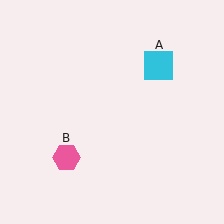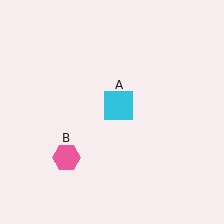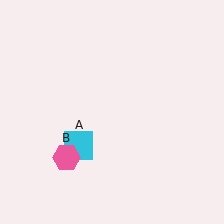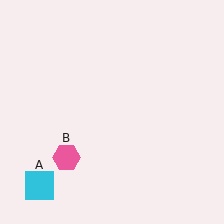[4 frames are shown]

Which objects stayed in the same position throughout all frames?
Pink hexagon (object B) remained stationary.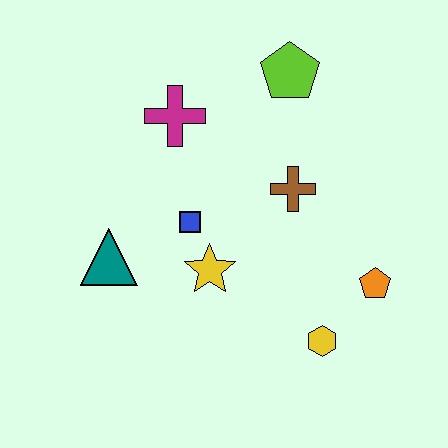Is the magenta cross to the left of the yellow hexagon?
Yes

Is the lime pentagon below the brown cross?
No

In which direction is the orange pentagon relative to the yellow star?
The orange pentagon is to the right of the yellow star.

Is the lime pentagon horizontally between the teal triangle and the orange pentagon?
Yes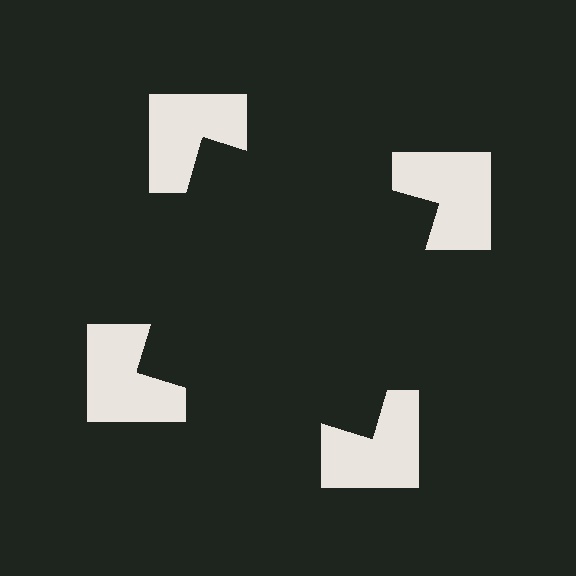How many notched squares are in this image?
There are 4 — one at each vertex of the illusory square.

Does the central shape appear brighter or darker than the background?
It typically appears slightly darker than the background, even though no actual brightness change is drawn.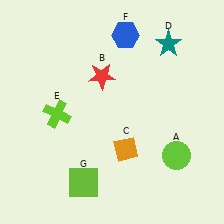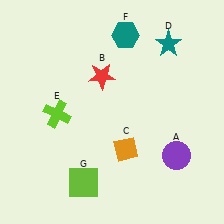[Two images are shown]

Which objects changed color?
A changed from lime to purple. F changed from blue to teal.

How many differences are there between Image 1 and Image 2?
There are 2 differences between the two images.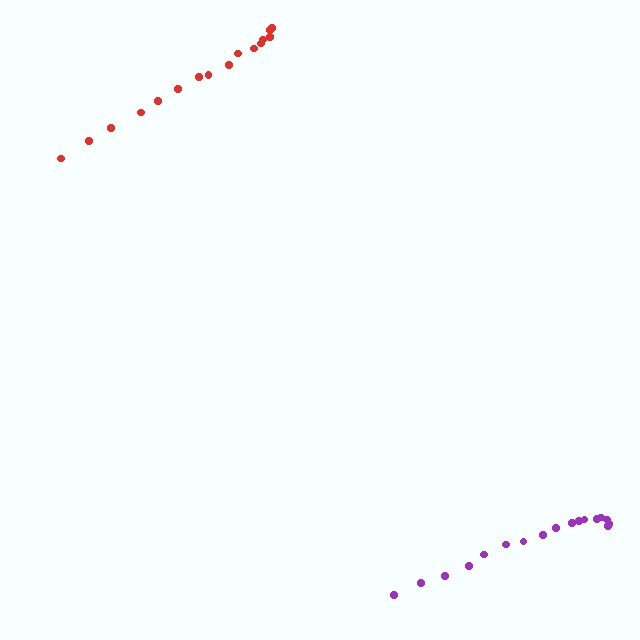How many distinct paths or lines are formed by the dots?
There are 2 distinct paths.